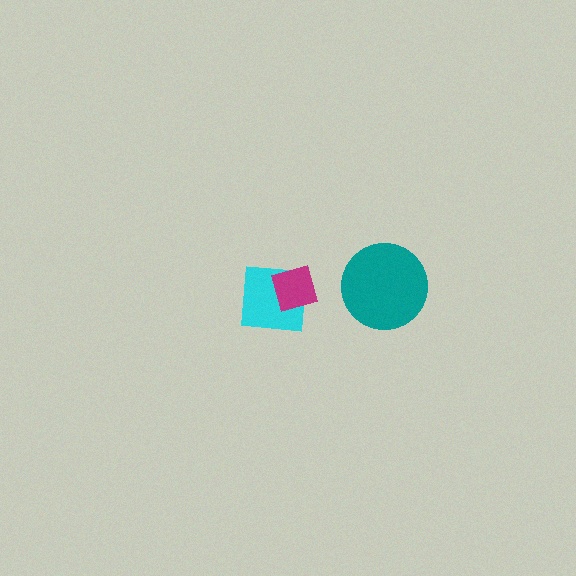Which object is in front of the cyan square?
The magenta diamond is in front of the cyan square.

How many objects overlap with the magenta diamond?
1 object overlaps with the magenta diamond.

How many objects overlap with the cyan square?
1 object overlaps with the cyan square.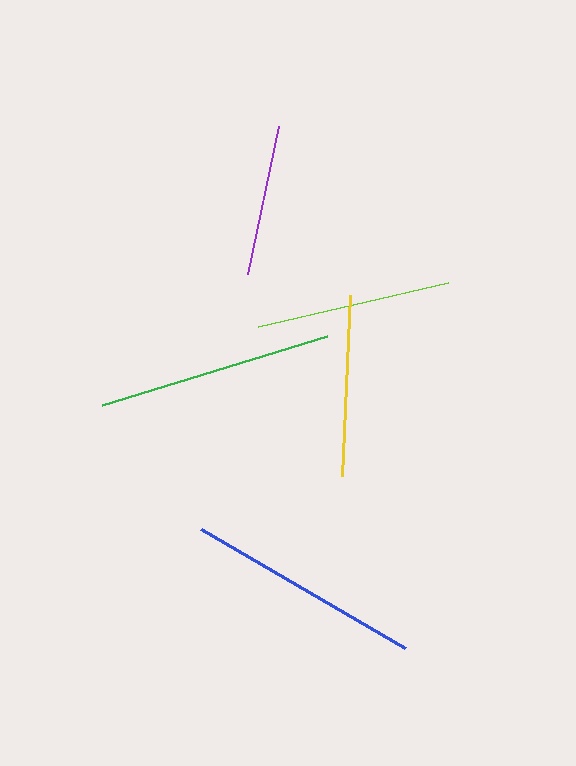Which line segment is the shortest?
The purple line is the shortest at approximately 151 pixels.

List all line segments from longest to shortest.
From longest to shortest: blue, green, lime, yellow, purple.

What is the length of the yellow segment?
The yellow segment is approximately 182 pixels long.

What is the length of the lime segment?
The lime segment is approximately 195 pixels long.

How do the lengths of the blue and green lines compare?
The blue and green lines are approximately the same length.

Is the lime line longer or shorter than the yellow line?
The lime line is longer than the yellow line.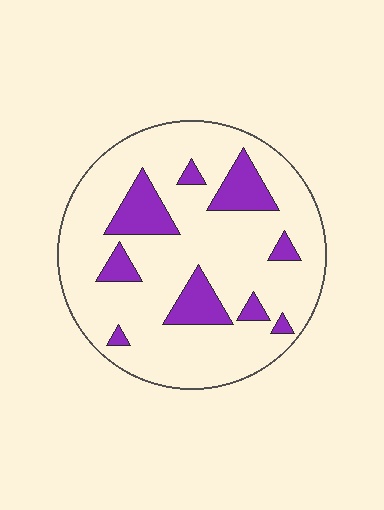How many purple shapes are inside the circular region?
9.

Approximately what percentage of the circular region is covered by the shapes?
Approximately 20%.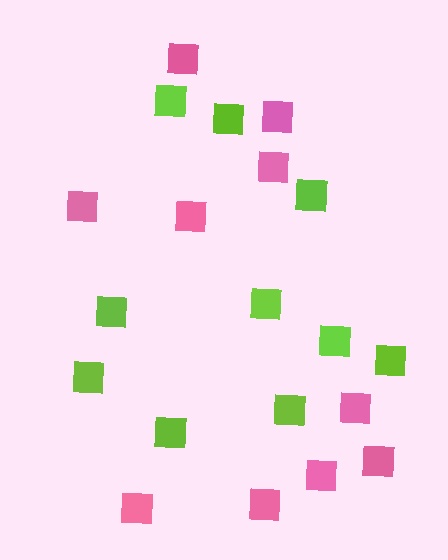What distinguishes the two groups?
There are 2 groups: one group of pink squares (10) and one group of lime squares (10).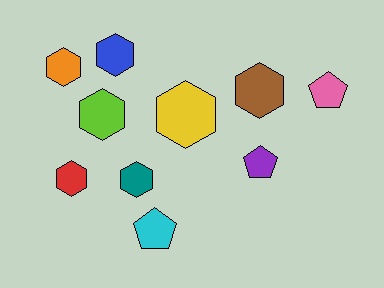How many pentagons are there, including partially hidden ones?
There are 3 pentagons.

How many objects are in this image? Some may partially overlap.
There are 10 objects.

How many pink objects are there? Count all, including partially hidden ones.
There is 1 pink object.